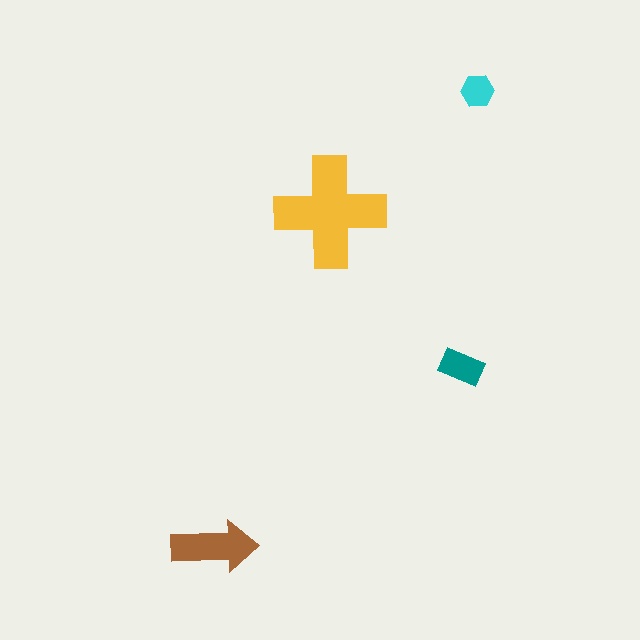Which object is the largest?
The yellow cross.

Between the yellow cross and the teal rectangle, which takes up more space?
The yellow cross.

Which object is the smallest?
The cyan hexagon.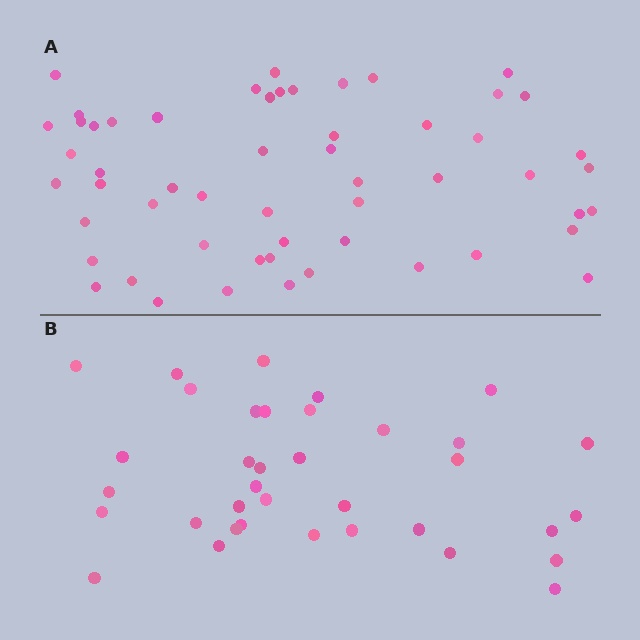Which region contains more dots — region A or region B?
Region A (the top region) has more dots.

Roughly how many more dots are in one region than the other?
Region A has approximately 20 more dots than region B.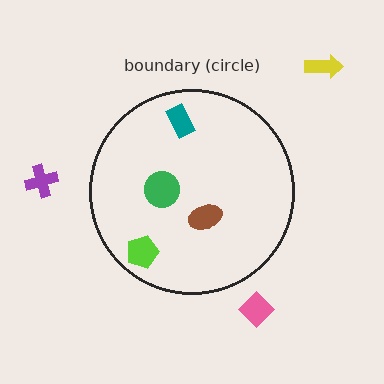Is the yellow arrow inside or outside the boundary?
Outside.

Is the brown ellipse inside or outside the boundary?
Inside.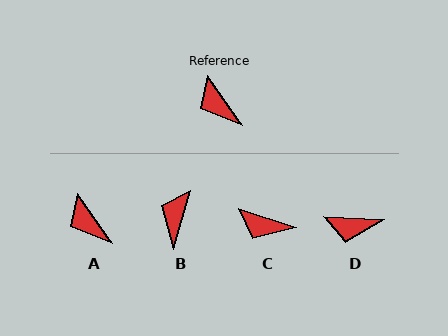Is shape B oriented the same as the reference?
No, it is off by about 52 degrees.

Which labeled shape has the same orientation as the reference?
A.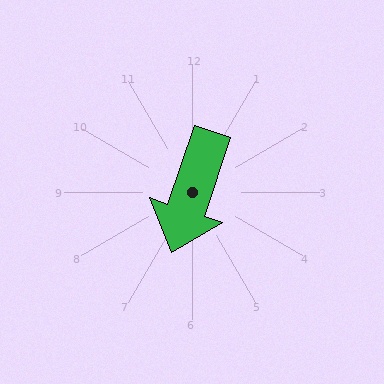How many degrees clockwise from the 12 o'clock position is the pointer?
Approximately 199 degrees.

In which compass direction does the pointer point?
South.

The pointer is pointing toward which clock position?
Roughly 7 o'clock.